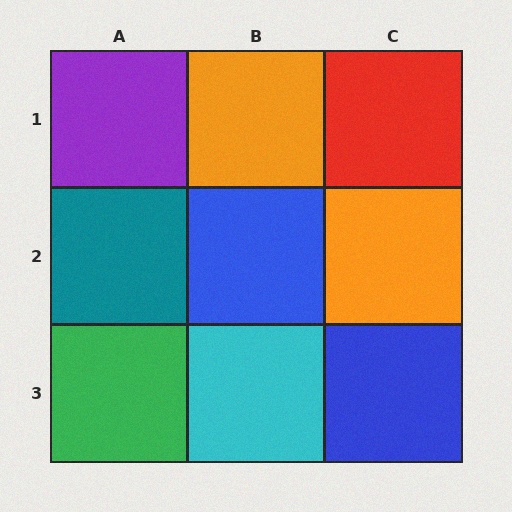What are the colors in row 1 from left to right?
Purple, orange, red.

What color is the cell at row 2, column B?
Blue.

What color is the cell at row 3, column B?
Cyan.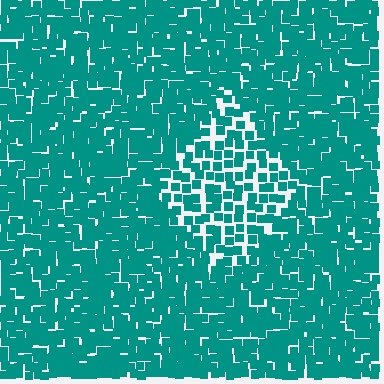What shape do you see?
I see a diamond.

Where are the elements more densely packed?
The elements are more densely packed outside the diamond boundary.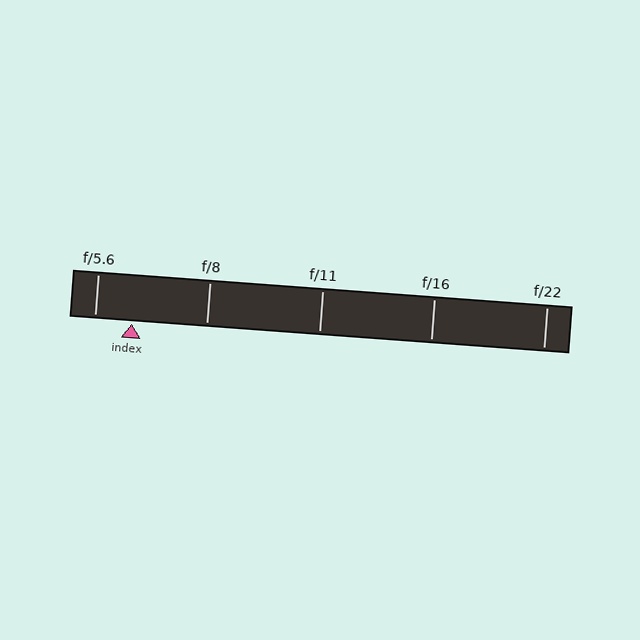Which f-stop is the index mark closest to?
The index mark is closest to f/5.6.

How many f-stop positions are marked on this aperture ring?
There are 5 f-stop positions marked.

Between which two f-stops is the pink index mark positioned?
The index mark is between f/5.6 and f/8.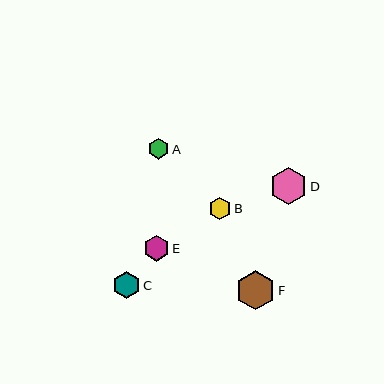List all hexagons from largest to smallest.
From largest to smallest: F, D, C, E, B, A.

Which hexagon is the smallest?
Hexagon A is the smallest with a size of approximately 21 pixels.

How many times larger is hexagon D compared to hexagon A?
Hexagon D is approximately 1.8 times the size of hexagon A.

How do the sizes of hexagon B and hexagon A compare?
Hexagon B and hexagon A are approximately the same size.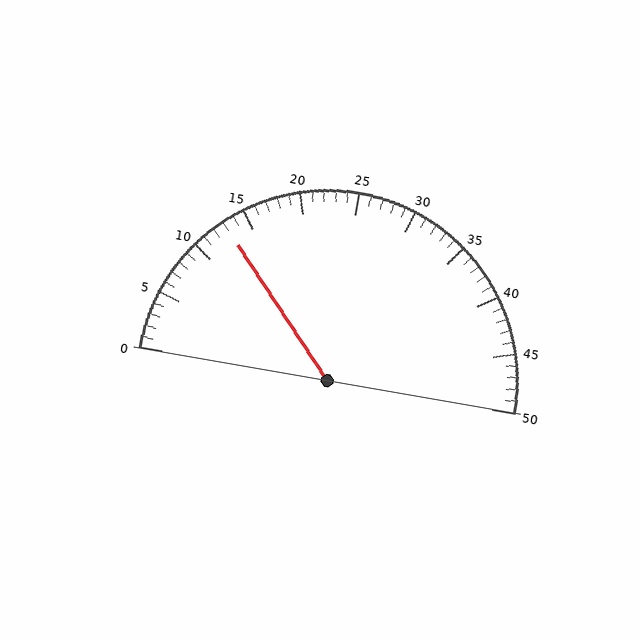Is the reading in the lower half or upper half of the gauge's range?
The reading is in the lower half of the range (0 to 50).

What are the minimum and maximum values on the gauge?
The gauge ranges from 0 to 50.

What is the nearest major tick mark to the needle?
The nearest major tick mark is 15.